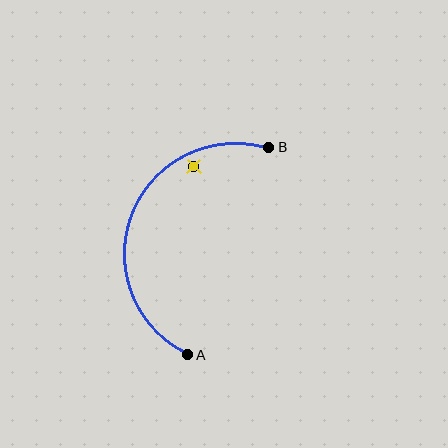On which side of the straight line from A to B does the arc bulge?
The arc bulges to the left of the straight line connecting A and B.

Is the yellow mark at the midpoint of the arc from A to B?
No — the yellow mark does not lie on the arc at all. It sits slightly inside the curve.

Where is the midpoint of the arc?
The arc midpoint is the point on the curve farthest from the straight line joining A and B. It sits to the left of that line.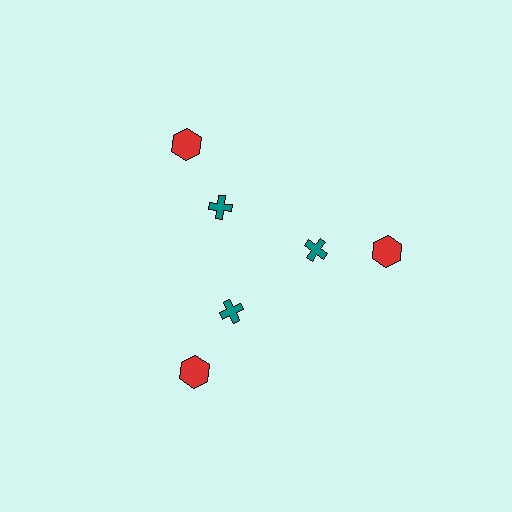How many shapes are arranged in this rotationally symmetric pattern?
There are 6 shapes, arranged in 3 groups of 2.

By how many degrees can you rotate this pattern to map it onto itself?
The pattern maps onto itself every 120 degrees of rotation.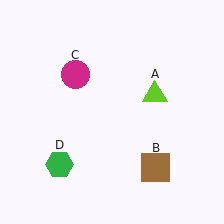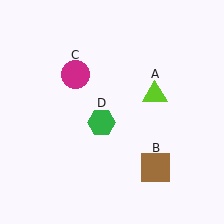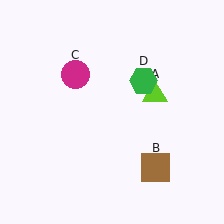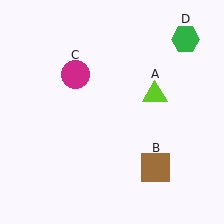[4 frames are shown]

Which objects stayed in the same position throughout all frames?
Lime triangle (object A) and brown square (object B) and magenta circle (object C) remained stationary.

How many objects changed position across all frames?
1 object changed position: green hexagon (object D).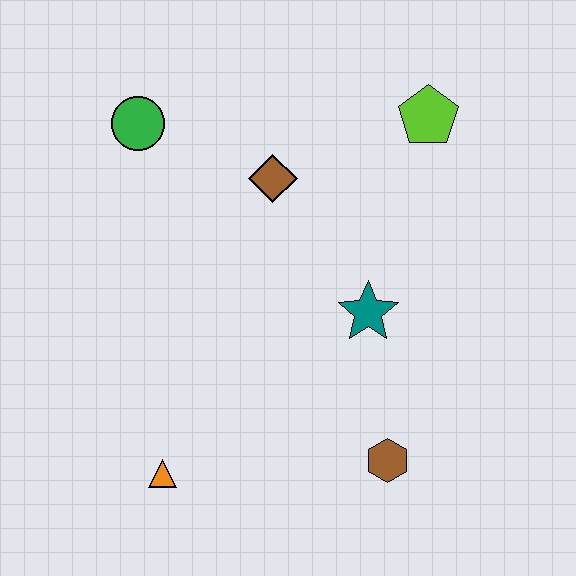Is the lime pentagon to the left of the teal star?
No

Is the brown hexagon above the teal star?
No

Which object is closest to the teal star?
The brown hexagon is closest to the teal star.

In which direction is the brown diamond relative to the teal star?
The brown diamond is above the teal star.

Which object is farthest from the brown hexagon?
The green circle is farthest from the brown hexagon.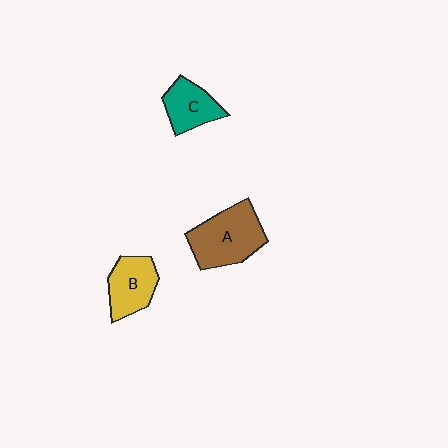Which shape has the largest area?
Shape A (brown).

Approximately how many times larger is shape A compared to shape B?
Approximately 1.4 times.